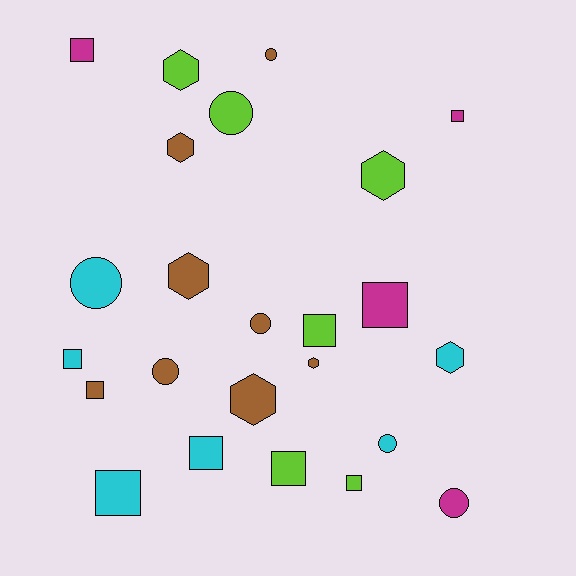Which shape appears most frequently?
Square, with 10 objects.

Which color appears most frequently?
Brown, with 8 objects.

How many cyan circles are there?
There are 2 cyan circles.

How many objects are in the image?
There are 24 objects.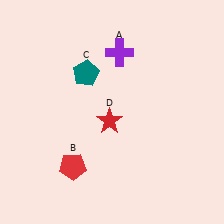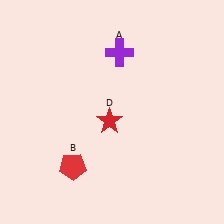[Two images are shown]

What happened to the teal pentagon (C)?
The teal pentagon (C) was removed in Image 2. It was in the top-left area of Image 1.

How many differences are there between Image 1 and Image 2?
There is 1 difference between the two images.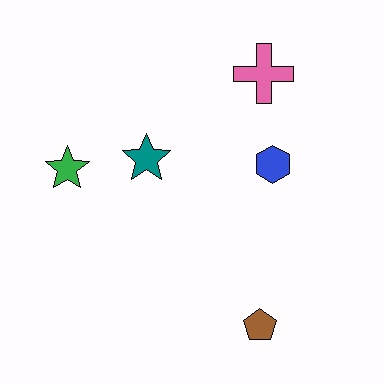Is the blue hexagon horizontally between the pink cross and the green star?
No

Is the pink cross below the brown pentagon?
No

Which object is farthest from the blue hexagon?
The green star is farthest from the blue hexagon.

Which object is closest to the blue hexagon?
The pink cross is closest to the blue hexagon.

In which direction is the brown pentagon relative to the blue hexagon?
The brown pentagon is below the blue hexagon.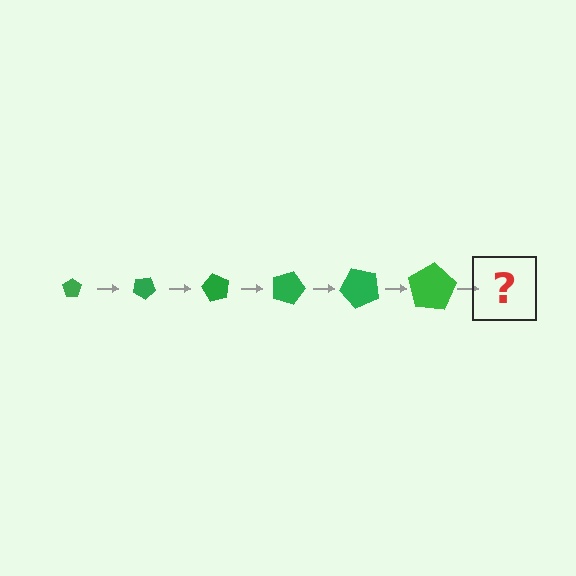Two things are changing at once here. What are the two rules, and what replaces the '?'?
The two rules are that the pentagon grows larger each step and it rotates 30 degrees each step. The '?' should be a pentagon, larger than the previous one and rotated 180 degrees from the start.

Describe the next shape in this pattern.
It should be a pentagon, larger than the previous one and rotated 180 degrees from the start.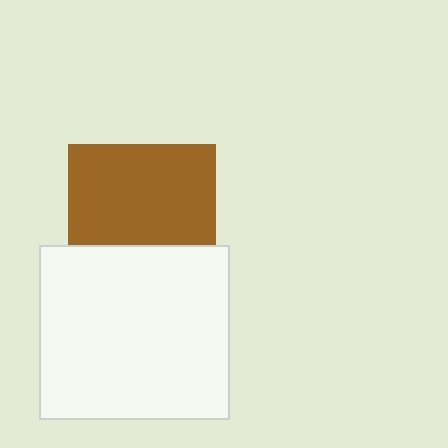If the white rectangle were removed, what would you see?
You would see the complete brown square.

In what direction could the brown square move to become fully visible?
The brown square could move up. That would shift it out from behind the white rectangle entirely.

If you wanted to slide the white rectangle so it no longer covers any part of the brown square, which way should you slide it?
Slide it down — that is the most direct way to separate the two shapes.